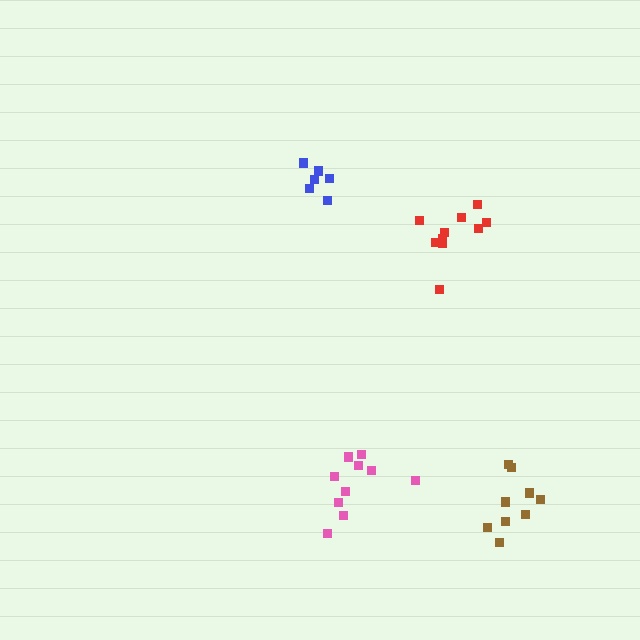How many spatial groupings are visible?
There are 4 spatial groupings.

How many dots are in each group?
Group 1: 10 dots, Group 2: 10 dots, Group 3: 6 dots, Group 4: 9 dots (35 total).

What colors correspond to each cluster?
The clusters are colored: pink, red, blue, brown.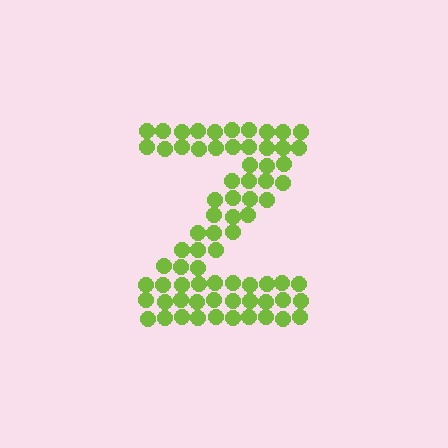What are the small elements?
The small elements are circles.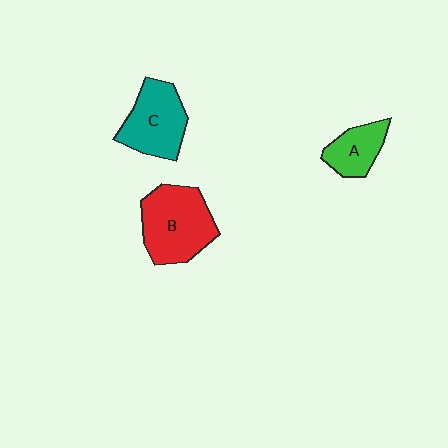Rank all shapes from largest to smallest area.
From largest to smallest: B (red), C (teal), A (green).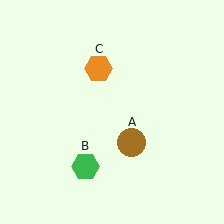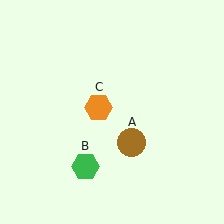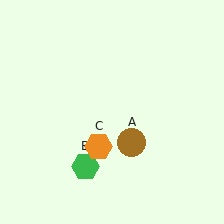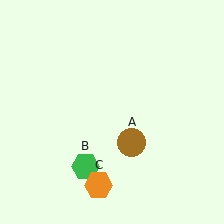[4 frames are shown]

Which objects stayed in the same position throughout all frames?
Brown circle (object A) and green hexagon (object B) remained stationary.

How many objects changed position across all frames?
1 object changed position: orange hexagon (object C).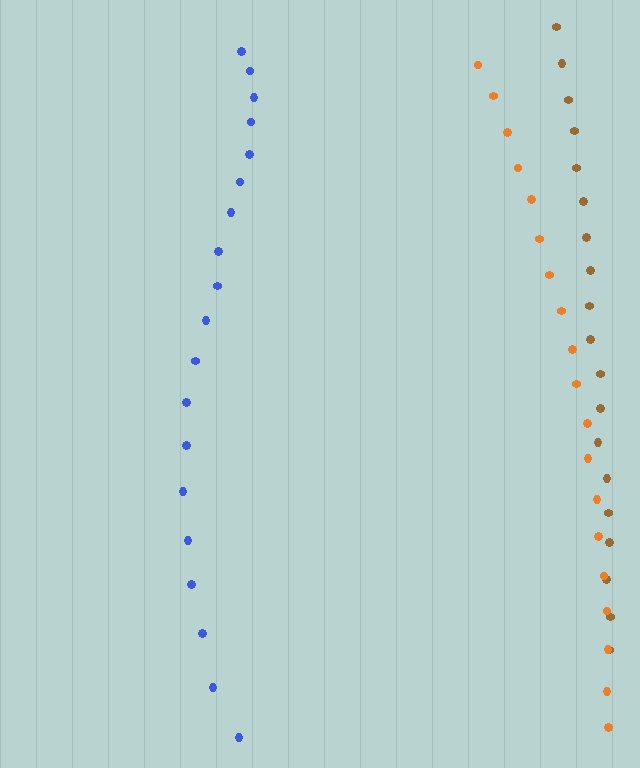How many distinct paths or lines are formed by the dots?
There are 3 distinct paths.